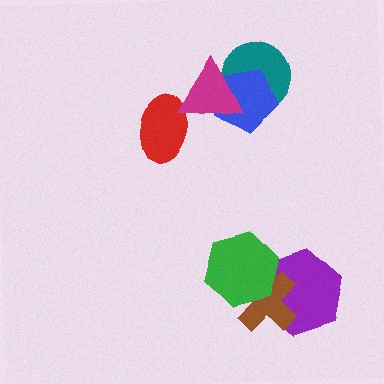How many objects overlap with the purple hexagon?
2 objects overlap with the purple hexagon.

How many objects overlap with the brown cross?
2 objects overlap with the brown cross.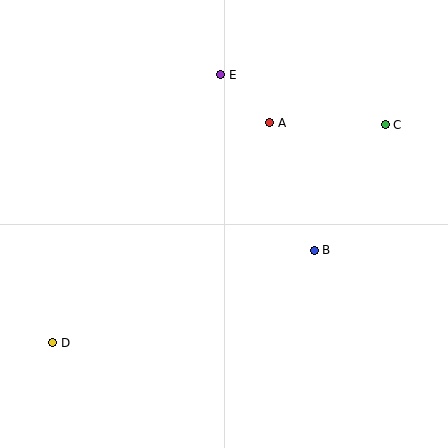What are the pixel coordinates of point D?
Point D is at (53, 343).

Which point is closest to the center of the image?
Point B at (314, 250) is closest to the center.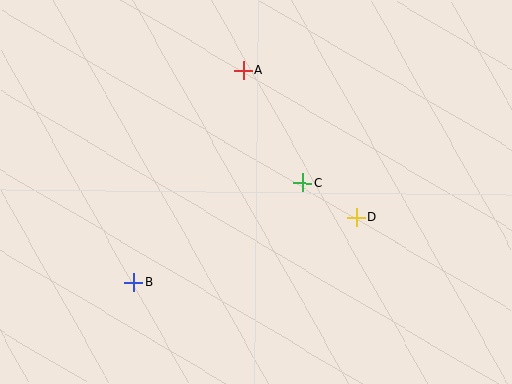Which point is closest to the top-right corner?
Point D is closest to the top-right corner.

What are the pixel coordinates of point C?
Point C is at (303, 183).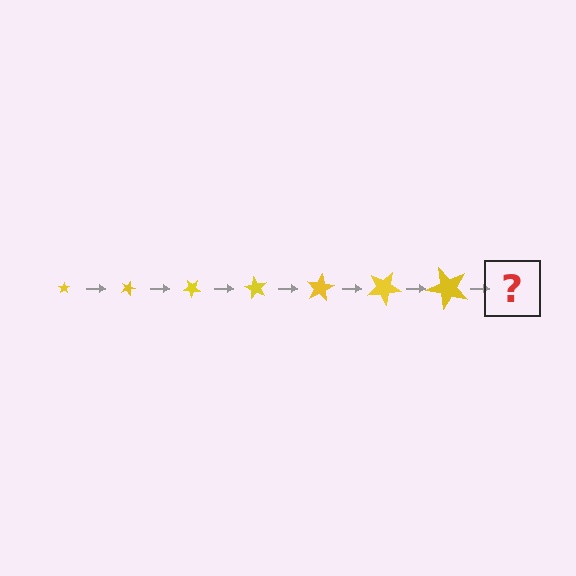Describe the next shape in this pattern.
It should be a star, larger than the previous one and rotated 140 degrees from the start.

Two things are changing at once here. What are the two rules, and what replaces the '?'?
The two rules are that the star grows larger each step and it rotates 20 degrees each step. The '?' should be a star, larger than the previous one and rotated 140 degrees from the start.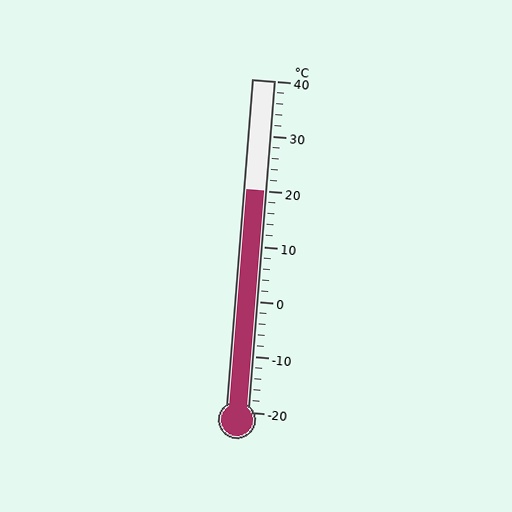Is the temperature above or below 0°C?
The temperature is above 0°C.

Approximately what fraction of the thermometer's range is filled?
The thermometer is filled to approximately 65% of its range.